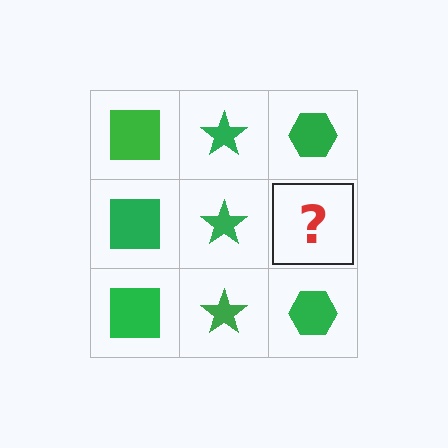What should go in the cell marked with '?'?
The missing cell should contain a green hexagon.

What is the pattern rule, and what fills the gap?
The rule is that each column has a consistent shape. The gap should be filled with a green hexagon.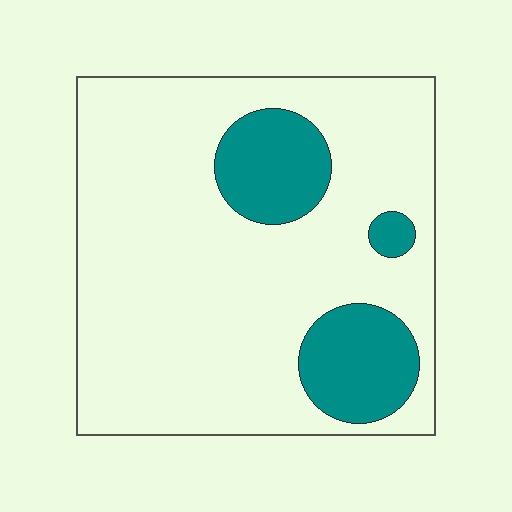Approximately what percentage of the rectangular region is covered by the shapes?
Approximately 20%.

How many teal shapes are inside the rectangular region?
3.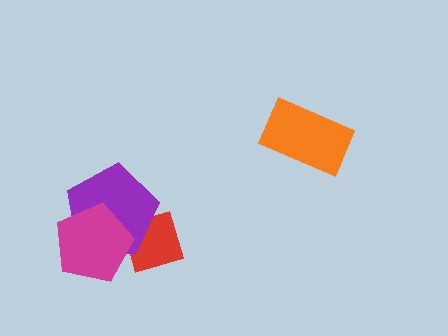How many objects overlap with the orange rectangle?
0 objects overlap with the orange rectangle.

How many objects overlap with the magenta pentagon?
2 objects overlap with the magenta pentagon.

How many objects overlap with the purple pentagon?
2 objects overlap with the purple pentagon.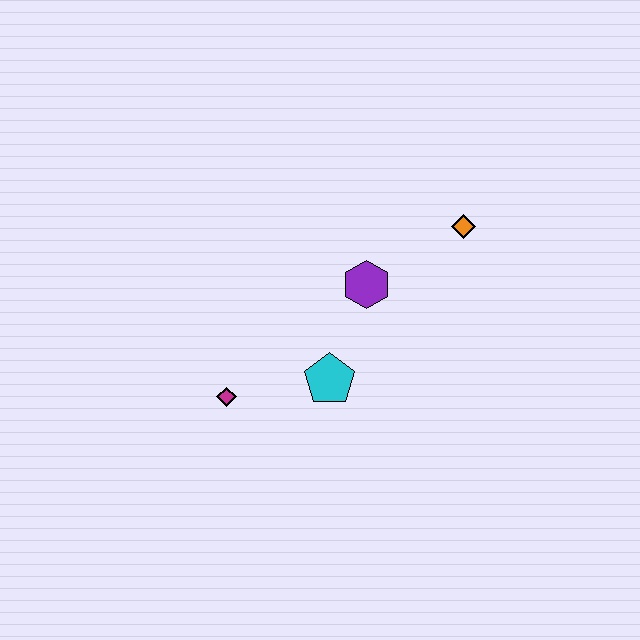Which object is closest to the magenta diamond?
The cyan pentagon is closest to the magenta diamond.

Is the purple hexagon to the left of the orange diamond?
Yes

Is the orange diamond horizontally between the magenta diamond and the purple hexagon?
No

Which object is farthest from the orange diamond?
The magenta diamond is farthest from the orange diamond.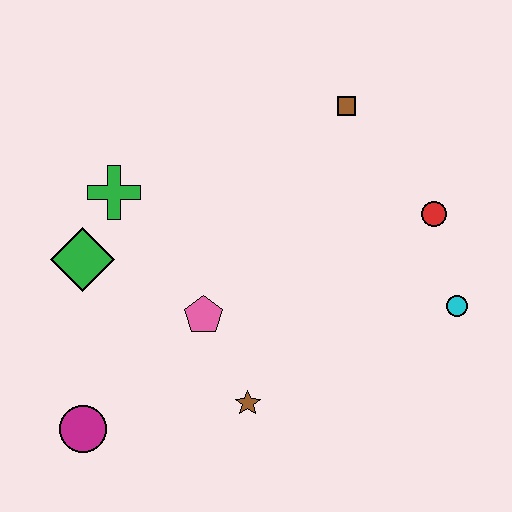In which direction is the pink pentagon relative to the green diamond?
The pink pentagon is to the right of the green diamond.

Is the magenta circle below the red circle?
Yes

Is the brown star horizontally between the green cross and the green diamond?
No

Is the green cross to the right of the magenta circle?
Yes